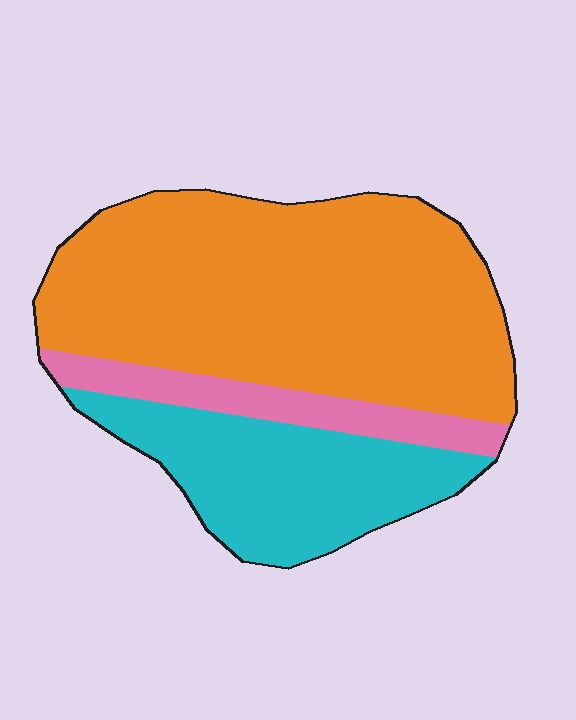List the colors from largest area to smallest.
From largest to smallest: orange, cyan, pink.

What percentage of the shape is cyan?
Cyan takes up about one quarter (1/4) of the shape.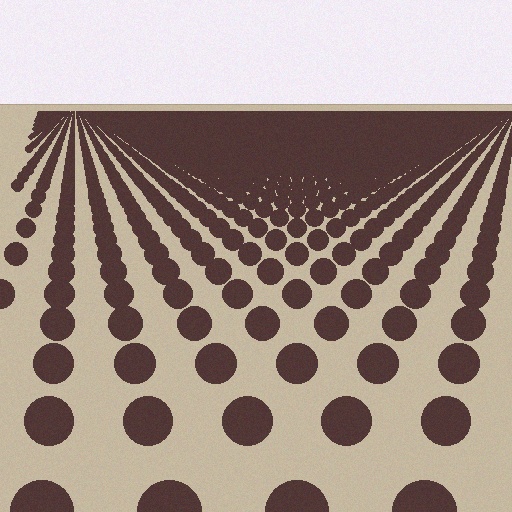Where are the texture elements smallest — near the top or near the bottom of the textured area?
Near the top.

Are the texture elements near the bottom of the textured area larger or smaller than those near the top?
Larger. Near the bottom, elements are closer to the viewer and appear at a bigger on-screen size.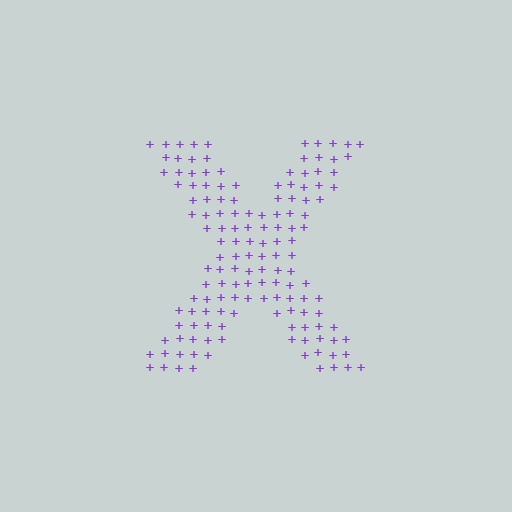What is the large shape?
The large shape is the letter X.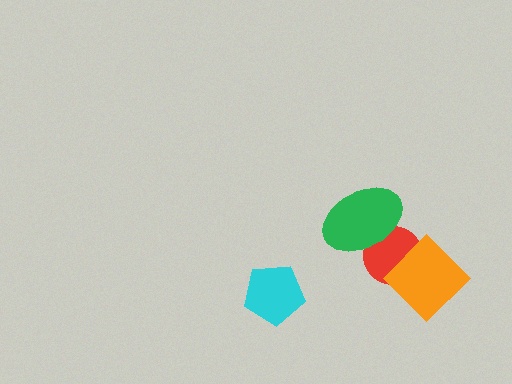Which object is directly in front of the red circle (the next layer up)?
The green ellipse is directly in front of the red circle.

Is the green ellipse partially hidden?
No, no other shape covers it.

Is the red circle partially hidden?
Yes, it is partially covered by another shape.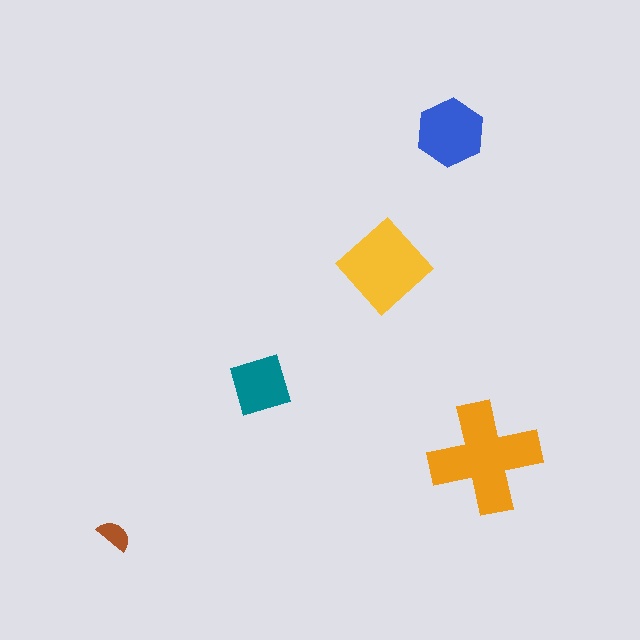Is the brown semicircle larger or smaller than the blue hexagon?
Smaller.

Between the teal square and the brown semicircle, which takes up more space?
The teal square.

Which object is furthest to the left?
The brown semicircle is leftmost.